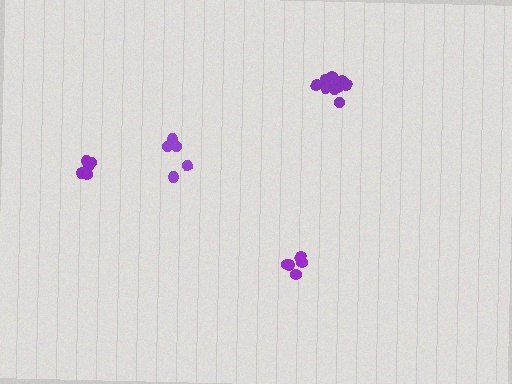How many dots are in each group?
Group 1: 10 dots, Group 2: 5 dots, Group 3: 5 dots, Group 4: 6 dots (26 total).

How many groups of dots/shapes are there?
There are 4 groups.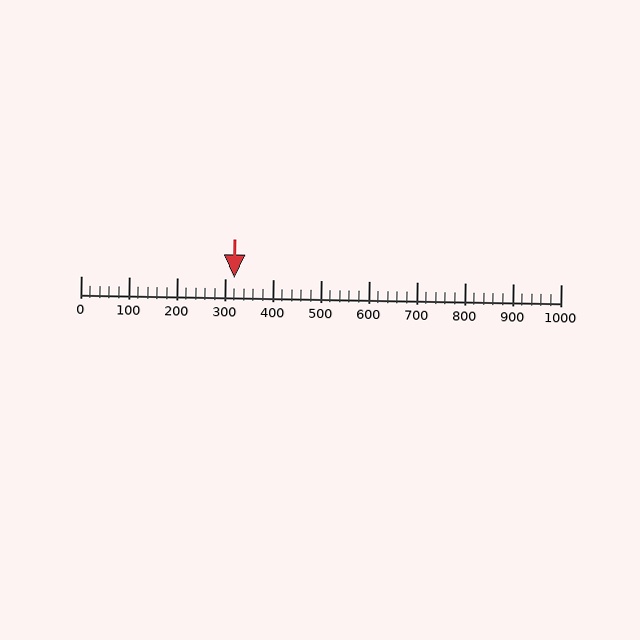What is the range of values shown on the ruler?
The ruler shows values from 0 to 1000.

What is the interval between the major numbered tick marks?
The major tick marks are spaced 100 units apart.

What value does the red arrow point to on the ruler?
The red arrow points to approximately 320.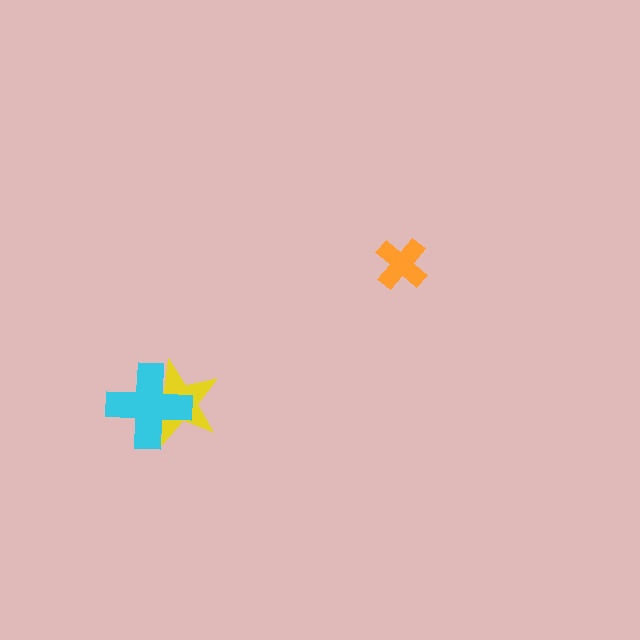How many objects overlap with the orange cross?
0 objects overlap with the orange cross.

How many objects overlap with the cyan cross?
1 object overlaps with the cyan cross.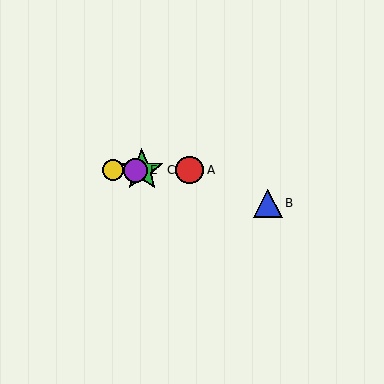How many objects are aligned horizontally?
4 objects (A, C, D, E) are aligned horizontally.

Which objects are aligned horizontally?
Objects A, C, D, E are aligned horizontally.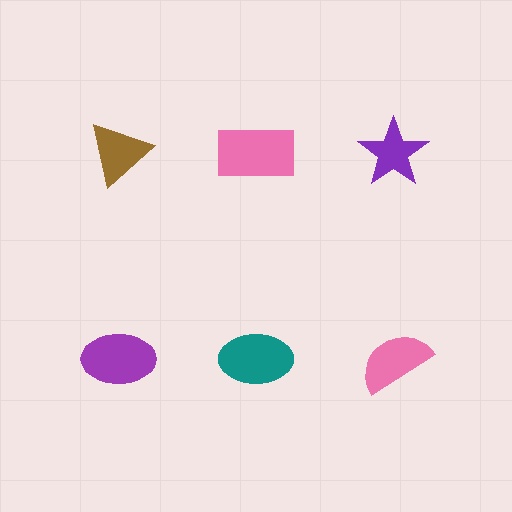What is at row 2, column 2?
A teal ellipse.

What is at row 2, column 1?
A purple ellipse.